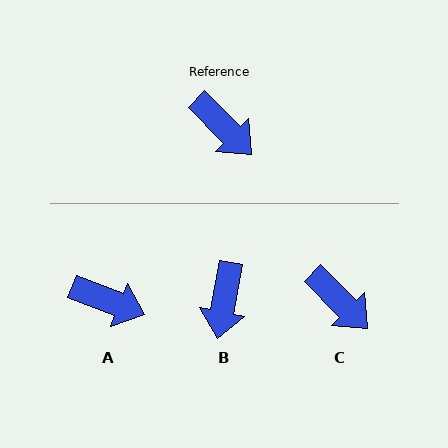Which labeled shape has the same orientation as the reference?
C.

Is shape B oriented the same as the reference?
No, it is off by about 55 degrees.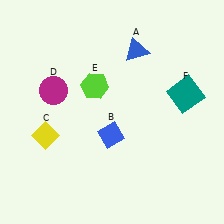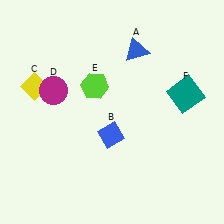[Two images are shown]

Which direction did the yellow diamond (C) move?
The yellow diamond (C) moved up.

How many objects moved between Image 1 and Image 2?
1 object moved between the two images.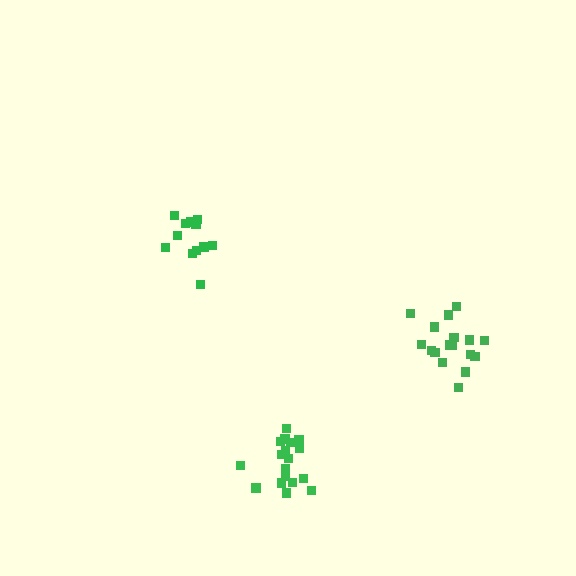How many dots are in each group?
Group 1: 12 dots, Group 2: 17 dots, Group 3: 18 dots (47 total).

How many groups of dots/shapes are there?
There are 3 groups.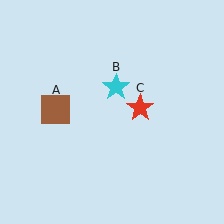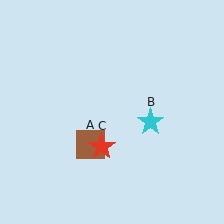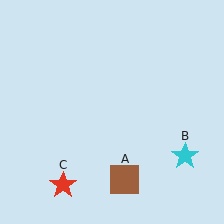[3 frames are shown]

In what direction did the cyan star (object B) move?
The cyan star (object B) moved down and to the right.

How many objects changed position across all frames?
3 objects changed position: brown square (object A), cyan star (object B), red star (object C).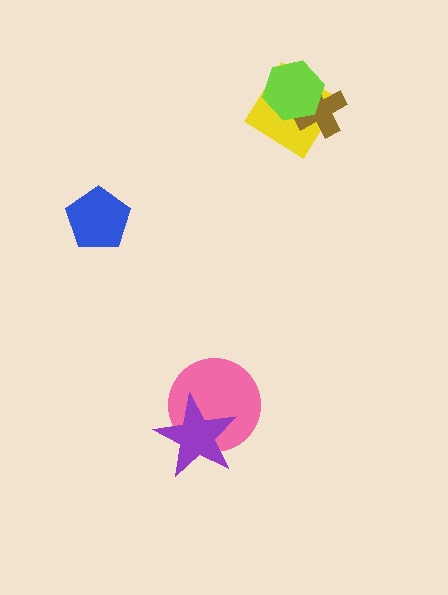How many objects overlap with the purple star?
1 object overlaps with the purple star.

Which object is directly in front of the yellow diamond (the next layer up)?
The brown cross is directly in front of the yellow diamond.